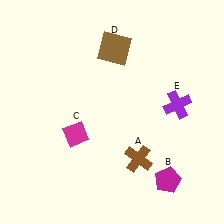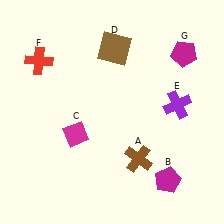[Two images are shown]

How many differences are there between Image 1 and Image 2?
There are 2 differences between the two images.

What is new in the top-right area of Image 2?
A magenta pentagon (G) was added in the top-right area of Image 2.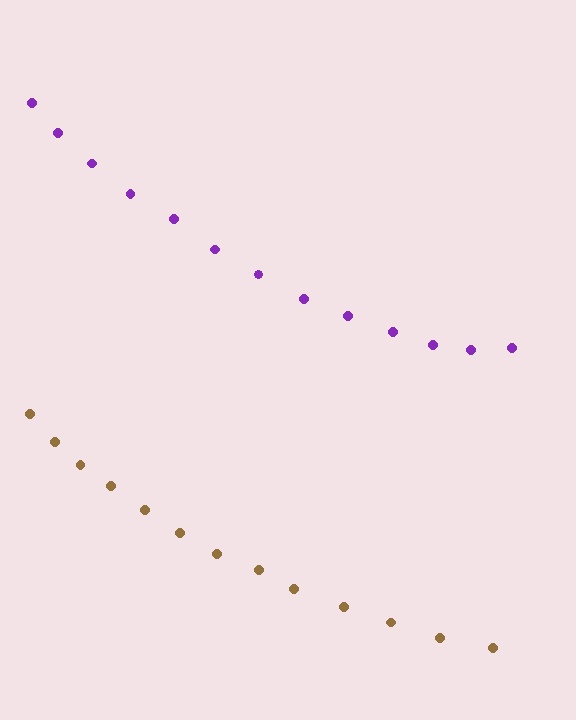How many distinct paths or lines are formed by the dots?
There are 2 distinct paths.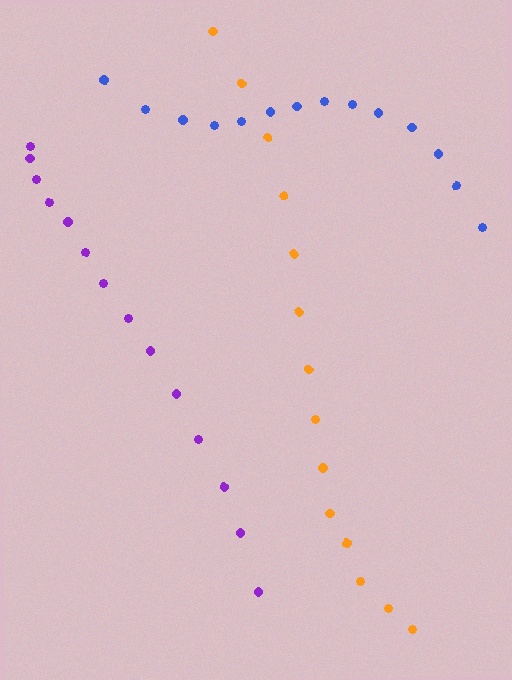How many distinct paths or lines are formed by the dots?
There are 3 distinct paths.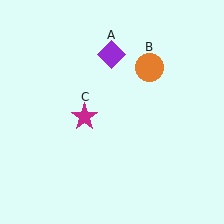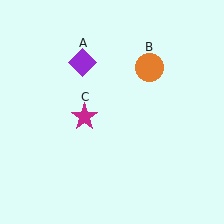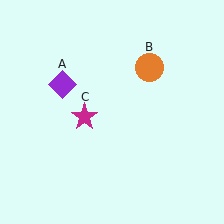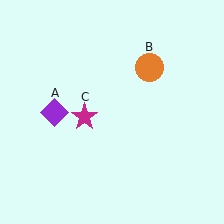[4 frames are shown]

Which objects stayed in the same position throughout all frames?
Orange circle (object B) and magenta star (object C) remained stationary.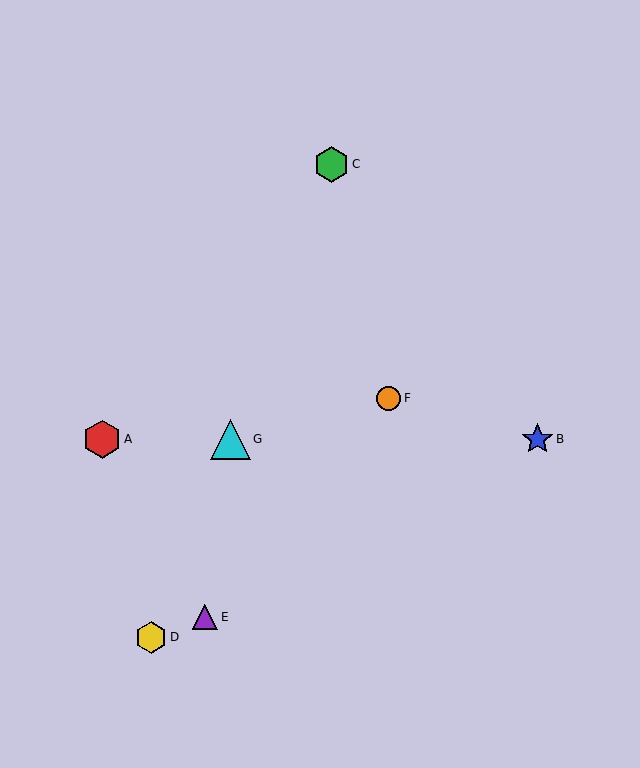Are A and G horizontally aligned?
Yes, both are at y≈439.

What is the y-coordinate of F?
Object F is at y≈398.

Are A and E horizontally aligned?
No, A is at y≈439 and E is at y≈617.